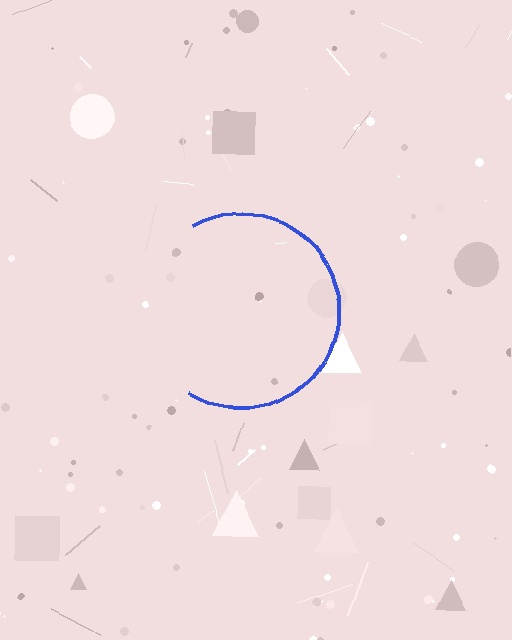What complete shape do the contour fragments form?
The contour fragments form a circle.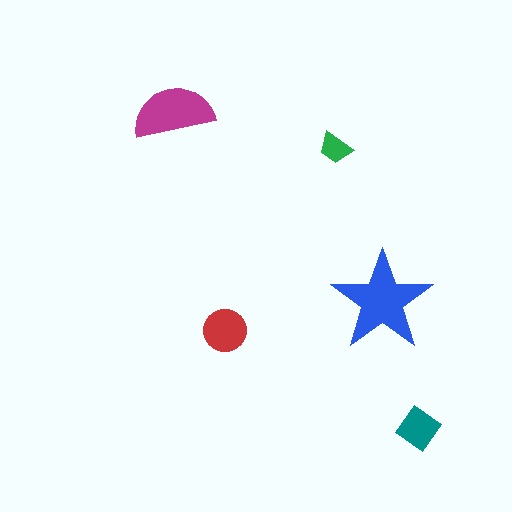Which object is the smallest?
The green trapezoid.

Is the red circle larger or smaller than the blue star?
Smaller.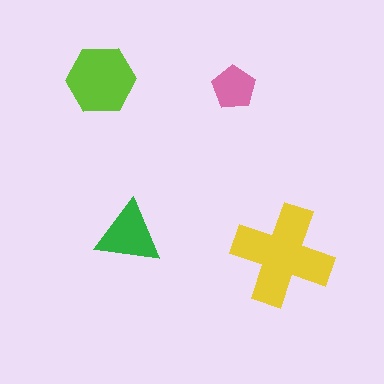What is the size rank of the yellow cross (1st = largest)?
1st.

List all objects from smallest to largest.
The pink pentagon, the green triangle, the lime hexagon, the yellow cross.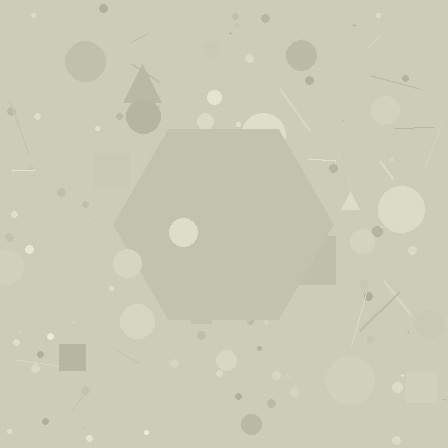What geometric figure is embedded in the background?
A hexagon is embedded in the background.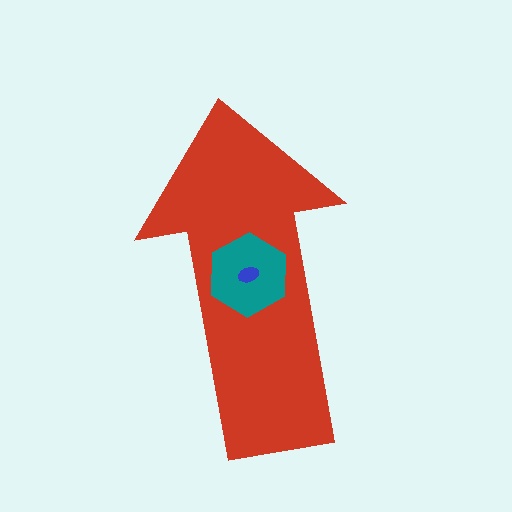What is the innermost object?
The blue ellipse.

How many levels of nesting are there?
3.